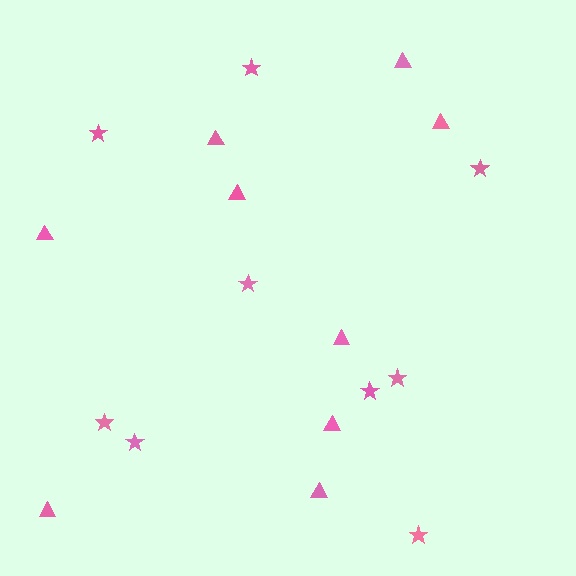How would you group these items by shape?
There are 2 groups: one group of triangles (9) and one group of stars (9).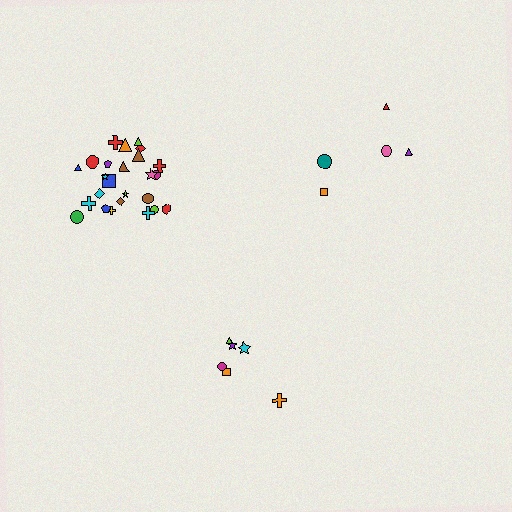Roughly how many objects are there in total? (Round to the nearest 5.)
Roughly 35 objects in total.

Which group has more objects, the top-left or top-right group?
The top-left group.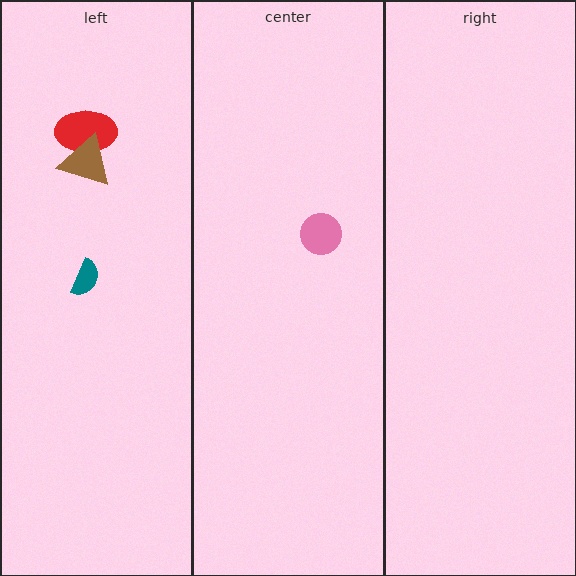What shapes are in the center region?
The pink circle.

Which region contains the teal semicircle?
The left region.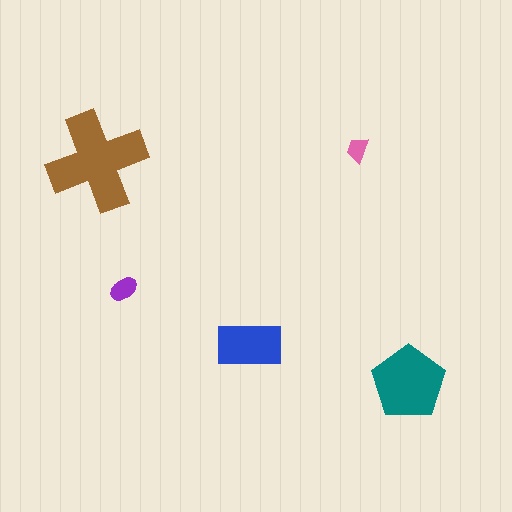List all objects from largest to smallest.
The brown cross, the teal pentagon, the blue rectangle, the purple ellipse, the pink trapezoid.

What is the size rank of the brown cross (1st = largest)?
1st.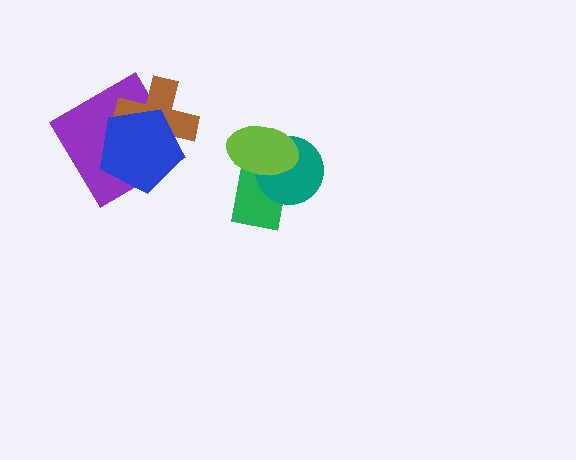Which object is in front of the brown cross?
The blue pentagon is in front of the brown cross.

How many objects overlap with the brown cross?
2 objects overlap with the brown cross.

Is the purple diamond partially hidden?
Yes, it is partially covered by another shape.